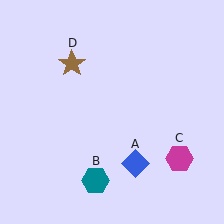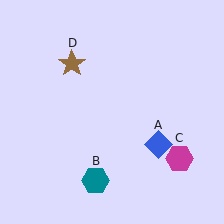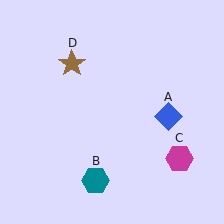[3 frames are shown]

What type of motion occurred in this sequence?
The blue diamond (object A) rotated counterclockwise around the center of the scene.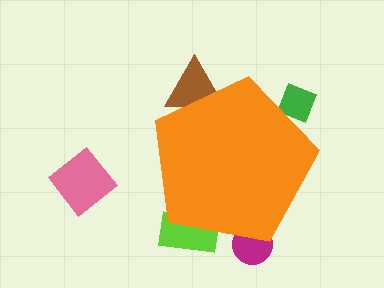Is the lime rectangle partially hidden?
Yes, the lime rectangle is partially hidden behind the orange pentagon.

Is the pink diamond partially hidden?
No, the pink diamond is fully visible.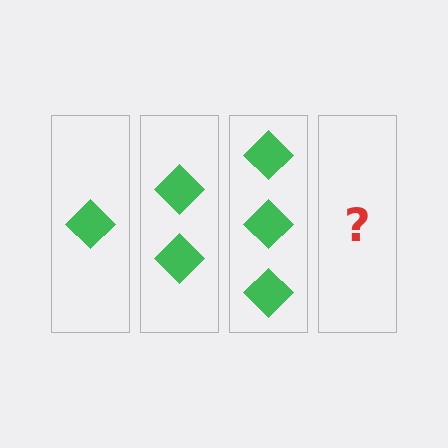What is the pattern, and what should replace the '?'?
The pattern is that each step adds one more diamond. The '?' should be 4 diamonds.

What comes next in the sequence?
The next element should be 4 diamonds.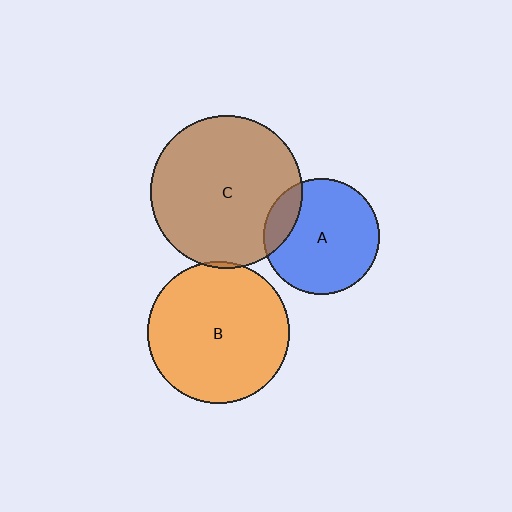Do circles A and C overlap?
Yes.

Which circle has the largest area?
Circle C (brown).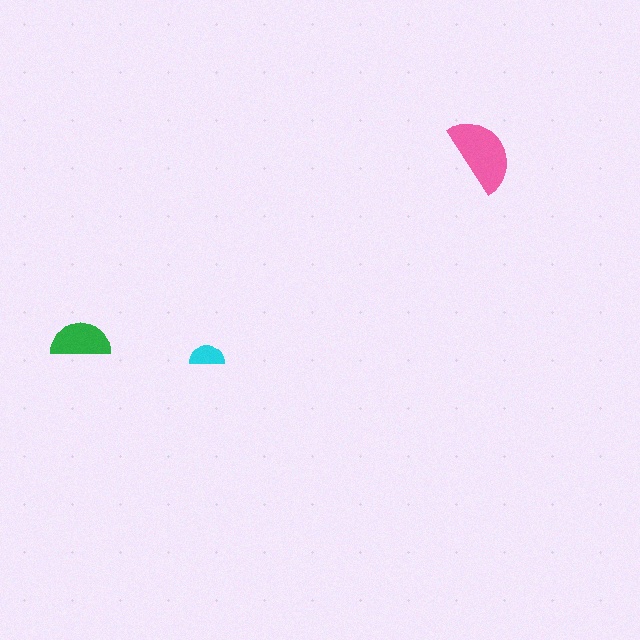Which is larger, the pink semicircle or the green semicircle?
The pink one.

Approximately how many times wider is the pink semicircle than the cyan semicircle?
About 2 times wider.